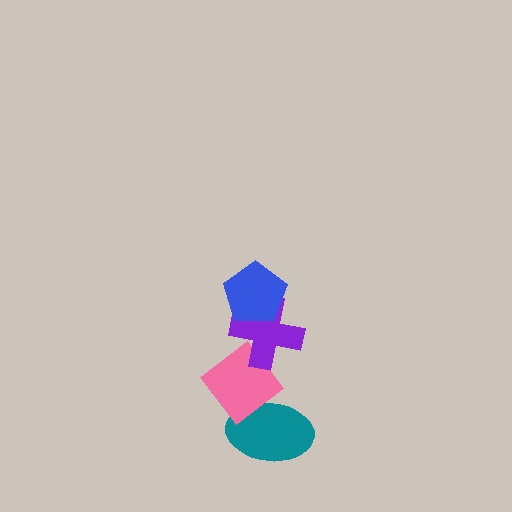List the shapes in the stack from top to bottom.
From top to bottom: the blue pentagon, the purple cross, the pink diamond, the teal ellipse.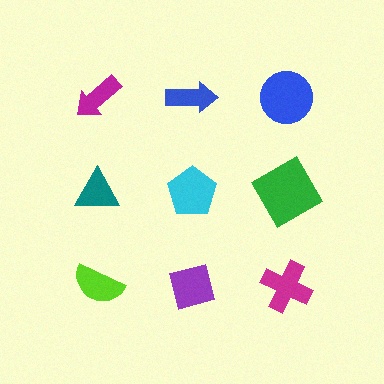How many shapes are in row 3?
3 shapes.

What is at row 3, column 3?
A magenta cross.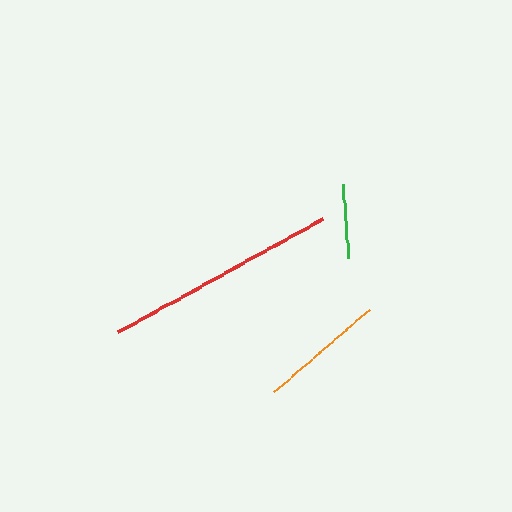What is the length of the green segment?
The green segment is approximately 74 pixels long.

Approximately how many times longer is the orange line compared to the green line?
The orange line is approximately 1.7 times the length of the green line.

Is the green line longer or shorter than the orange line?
The orange line is longer than the green line.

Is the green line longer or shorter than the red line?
The red line is longer than the green line.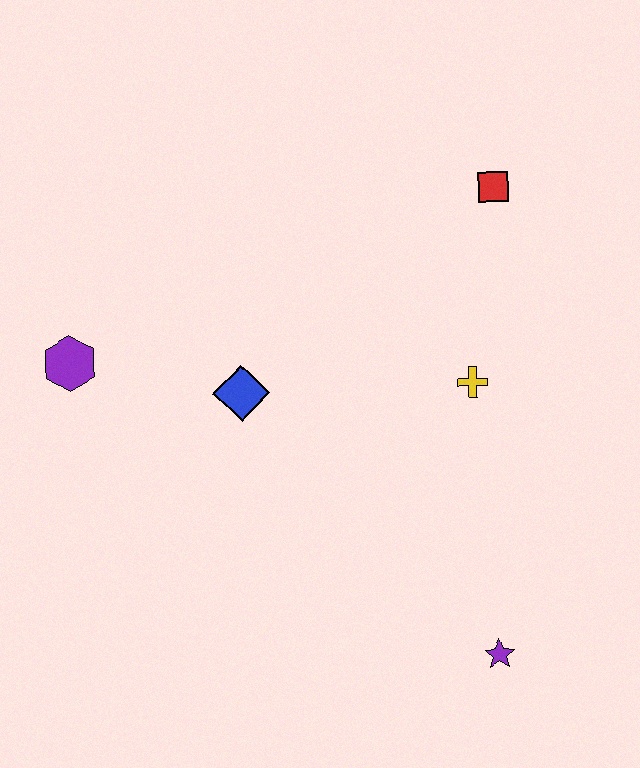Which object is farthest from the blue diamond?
The purple star is farthest from the blue diamond.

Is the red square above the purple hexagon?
Yes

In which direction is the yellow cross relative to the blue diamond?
The yellow cross is to the right of the blue diamond.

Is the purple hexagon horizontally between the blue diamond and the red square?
No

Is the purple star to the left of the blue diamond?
No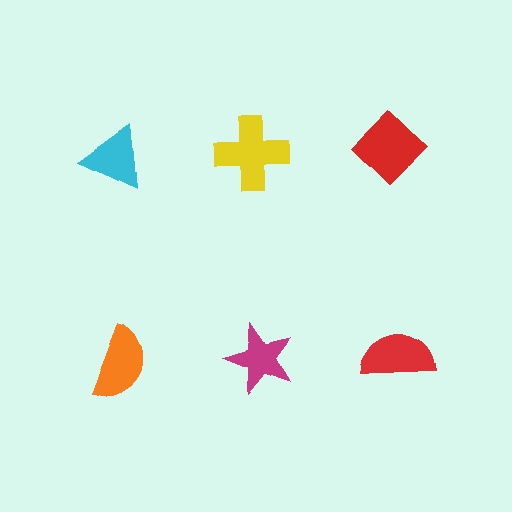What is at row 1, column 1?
A cyan triangle.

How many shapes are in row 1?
3 shapes.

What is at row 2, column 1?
An orange semicircle.